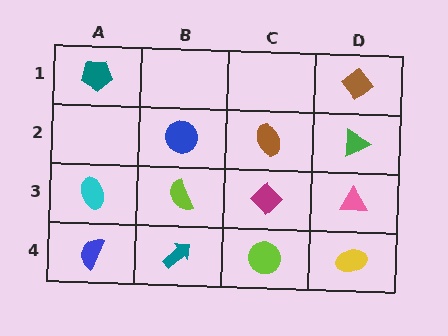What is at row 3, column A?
A cyan ellipse.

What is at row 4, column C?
A lime circle.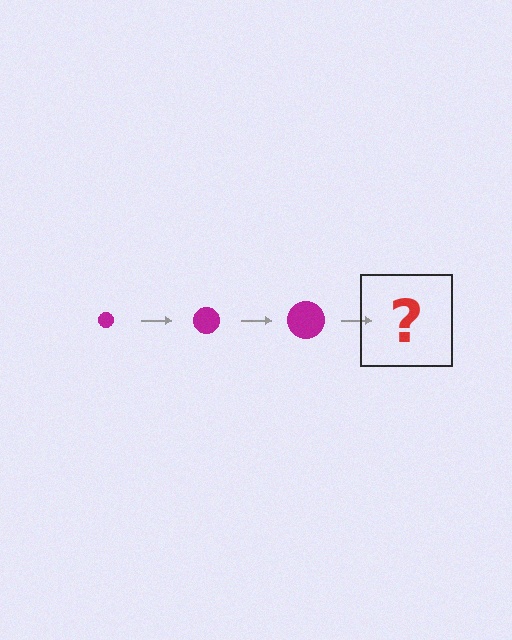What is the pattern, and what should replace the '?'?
The pattern is that the circle gets progressively larger each step. The '?' should be a magenta circle, larger than the previous one.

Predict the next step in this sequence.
The next step is a magenta circle, larger than the previous one.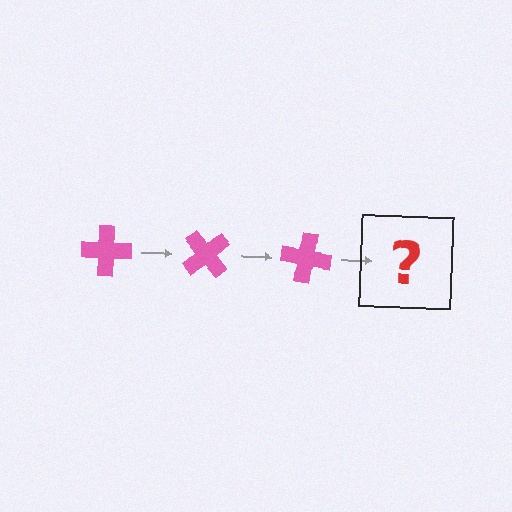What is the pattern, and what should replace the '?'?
The pattern is that the cross rotates 50 degrees each step. The '?' should be a pink cross rotated 150 degrees.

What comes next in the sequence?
The next element should be a pink cross rotated 150 degrees.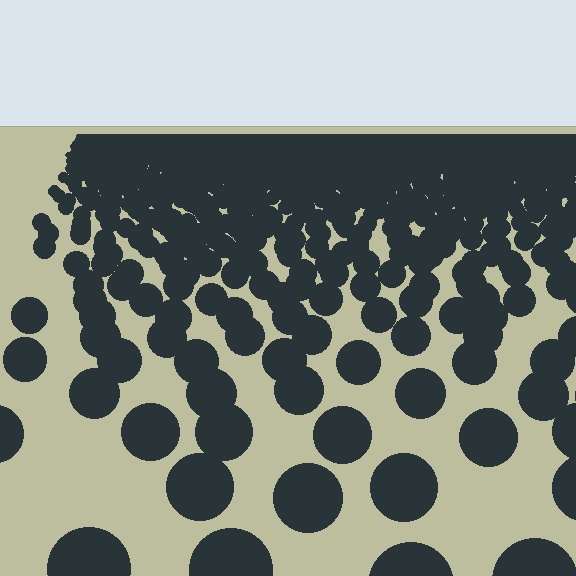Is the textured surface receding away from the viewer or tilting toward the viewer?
The surface is receding away from the viewer. Texture elements get smaller and denser toward the top.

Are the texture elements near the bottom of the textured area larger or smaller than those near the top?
Larger. Near the bottom, elements are closer to the viewer and appear at a bigger on-screen size.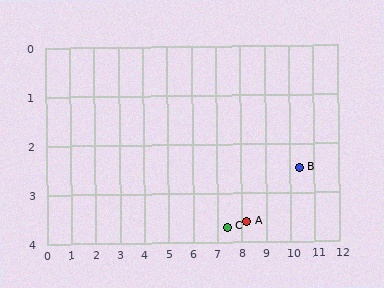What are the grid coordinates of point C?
Point C is at approximately (7.4, 3.7).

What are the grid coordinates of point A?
Point A is at approximately (8.2, 3.6).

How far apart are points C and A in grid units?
Points C and A are about 0.8 grid units apart.